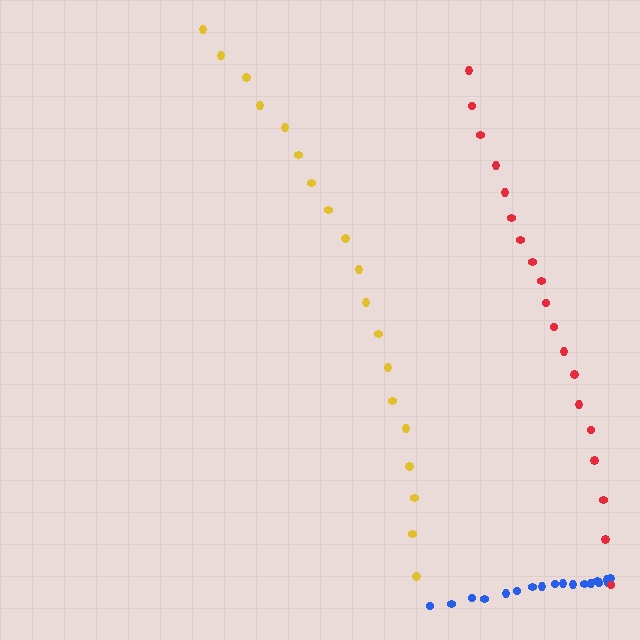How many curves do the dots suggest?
There are 3 distinct paths.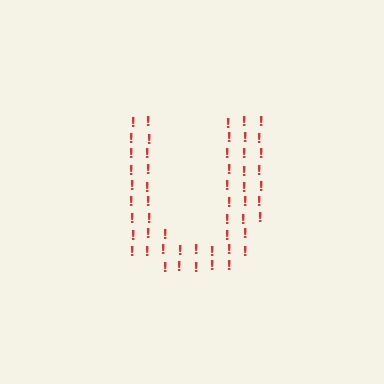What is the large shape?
The large shape is the letter U.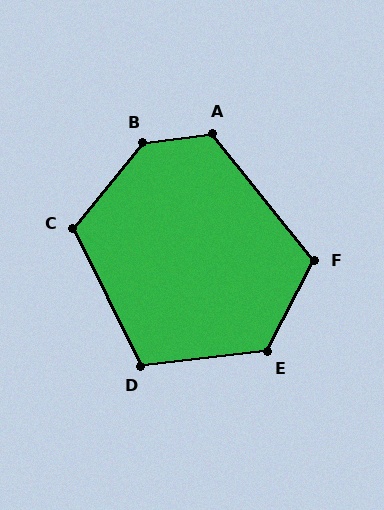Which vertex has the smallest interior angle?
D, at approximately 110 degrees.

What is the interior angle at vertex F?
Approximately 114 degrees (obtuse).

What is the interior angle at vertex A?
Approximately 122 degrees (obtuse).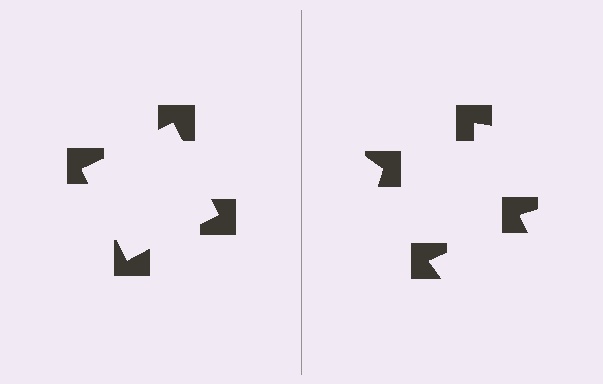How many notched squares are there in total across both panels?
8 — 4 on each side.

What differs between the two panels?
The notched squares are positioned identically on both sides; only the wedge orientations differ. On the left they align to a square; on the right they are misaligned.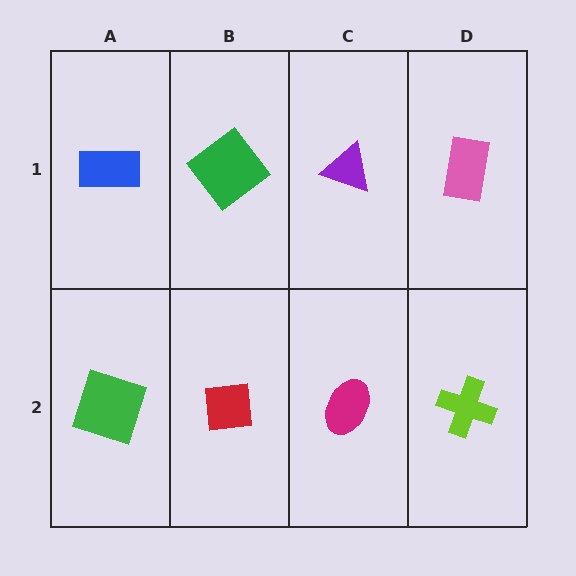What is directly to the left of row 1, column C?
A green diamond.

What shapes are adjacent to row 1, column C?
A magenta ellipse (row 2, column C), a green diamond (row 1, column B), a pink rectangle (row 1, column D).